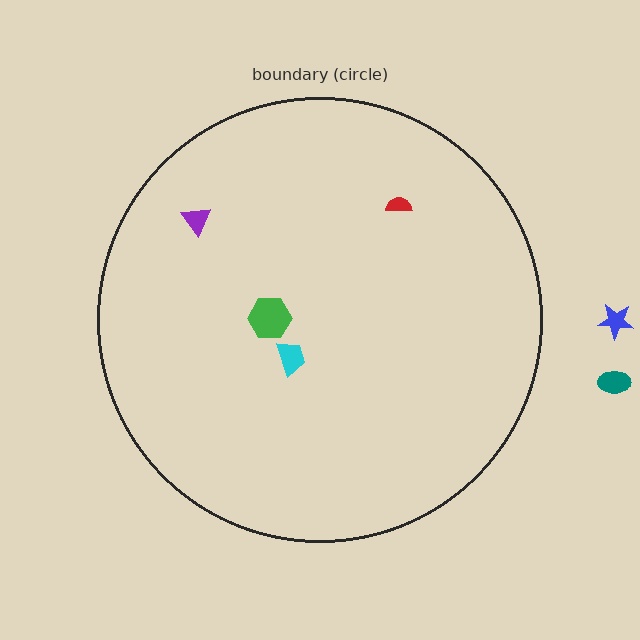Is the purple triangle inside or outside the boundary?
Inside.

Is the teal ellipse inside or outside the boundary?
Outside.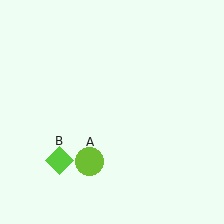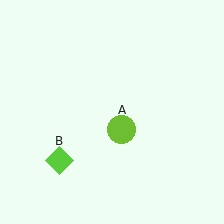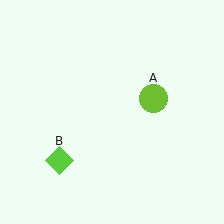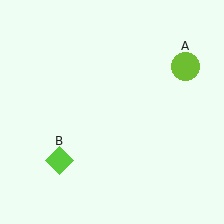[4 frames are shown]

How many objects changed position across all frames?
1 object changed position: lime circle (object A).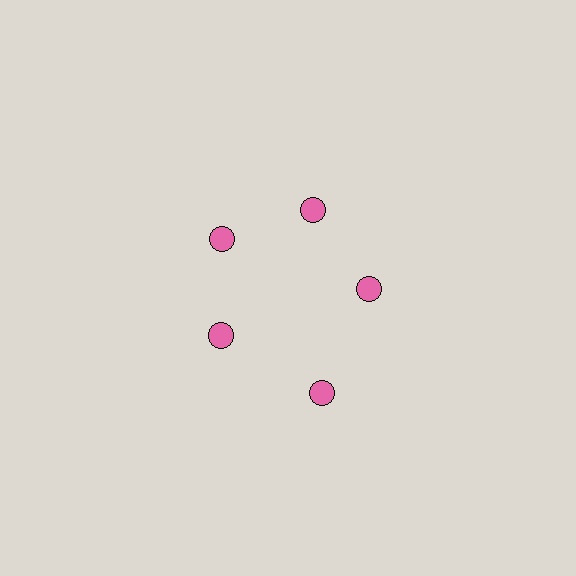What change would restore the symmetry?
The symmetry would be restored by moving it inward, back onto the ring so that all 5 circles sit at equal angles and equal distance from the center.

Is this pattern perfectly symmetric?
No. The 5 pink circles are arranged in a ring, but one element near the 5 o'clock position is pushed outward from the center, breaking the 5-fold rotational symmetry.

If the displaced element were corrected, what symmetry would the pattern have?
It would have 5-fold rotational symmetry — the pattern would map onto itself every 72 degrees.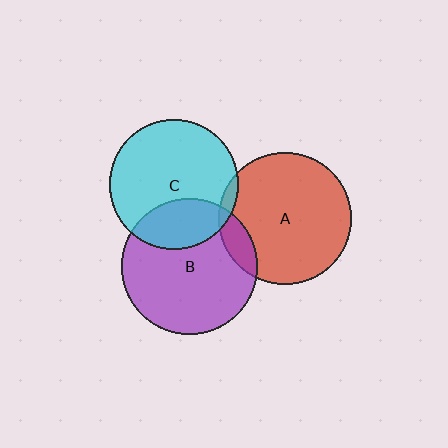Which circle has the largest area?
Circle B (purple).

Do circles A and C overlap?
Yes.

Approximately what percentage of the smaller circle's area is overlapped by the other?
Approximately 5%.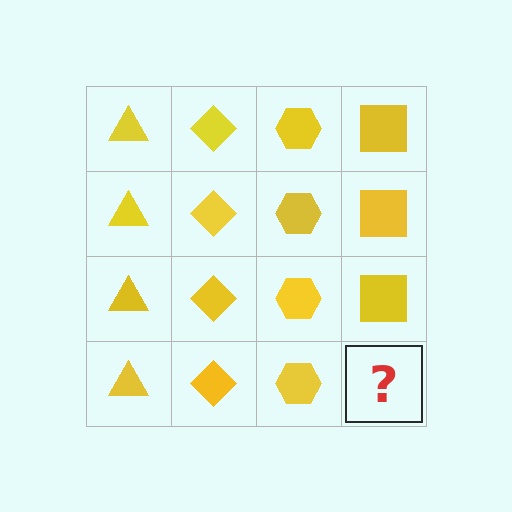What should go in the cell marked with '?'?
The missing cell should contain a yellow square.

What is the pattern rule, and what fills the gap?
The rule is that each column has a consistent shape. The gap should be filled with a yellow square.